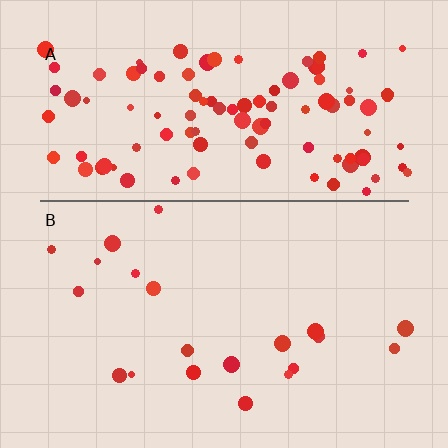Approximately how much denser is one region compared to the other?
Approximately 5.1× — region A over region B.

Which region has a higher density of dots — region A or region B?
A (the top).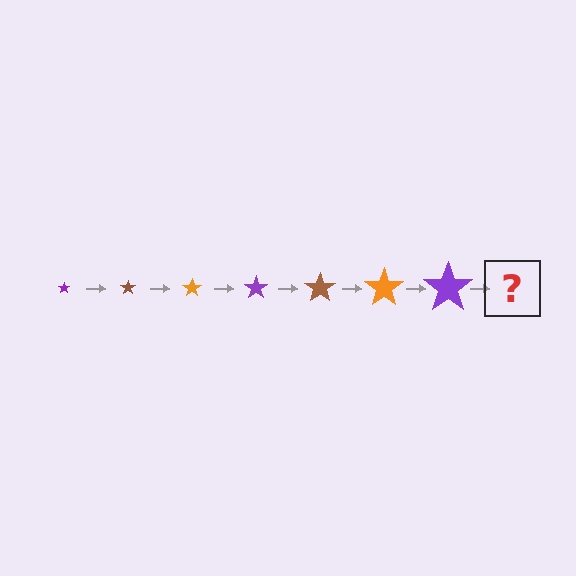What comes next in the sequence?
The next element should be a brown star, larger than the previous one.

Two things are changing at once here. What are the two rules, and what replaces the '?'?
The two rules are that the star grows larger each step and the color cycles through purple, brown, and orange. The '?' should be a brown star, larger than the previous one.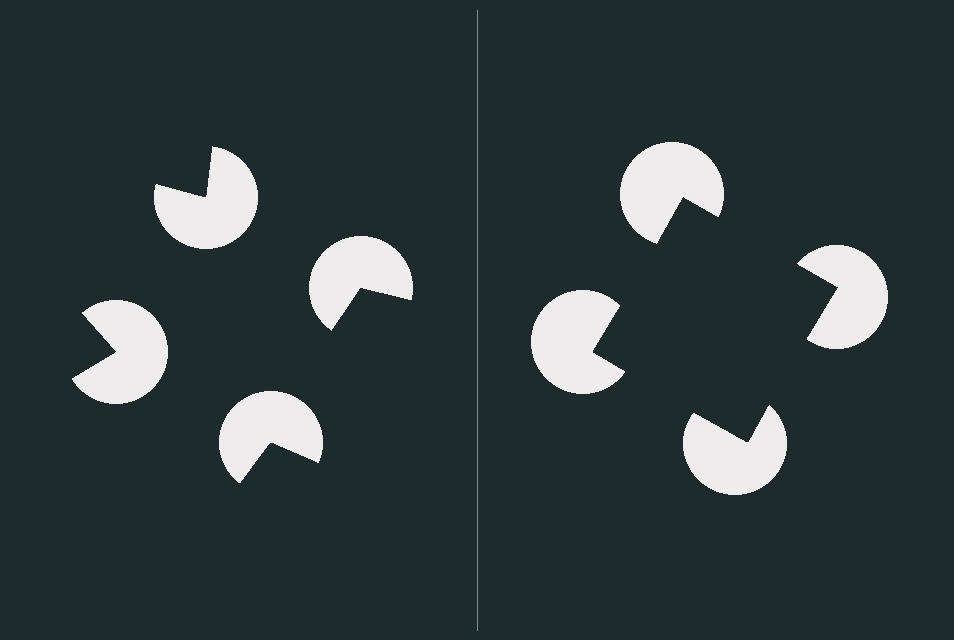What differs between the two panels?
The pac-man discs are positioned identically on both sides; only the wedge orientations differ. On the right they align to a square; on the left they are misaligned.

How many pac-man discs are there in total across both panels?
8 — 4 on each side.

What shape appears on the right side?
An illusory square.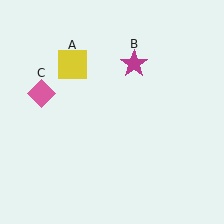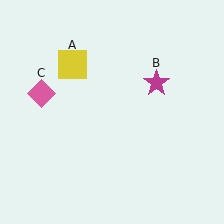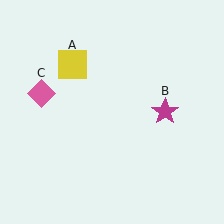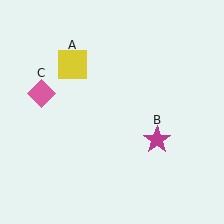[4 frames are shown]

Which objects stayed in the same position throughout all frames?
Yellow square (object A) and pink diamond (object C) remained stationary.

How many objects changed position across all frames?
1 object changed position: magenta star (object B).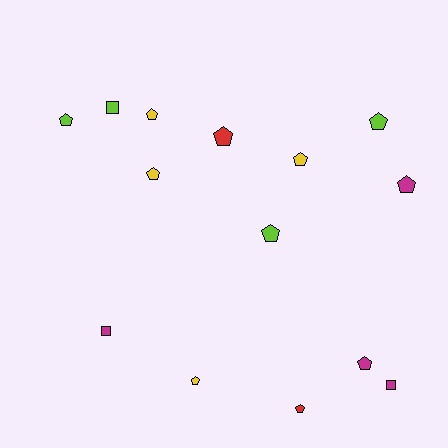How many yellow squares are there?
There are no yellow squares.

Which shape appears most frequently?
Pentagon, with 11 objects.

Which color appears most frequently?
Magenta, with 4 objects.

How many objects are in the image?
There are 14 objects.